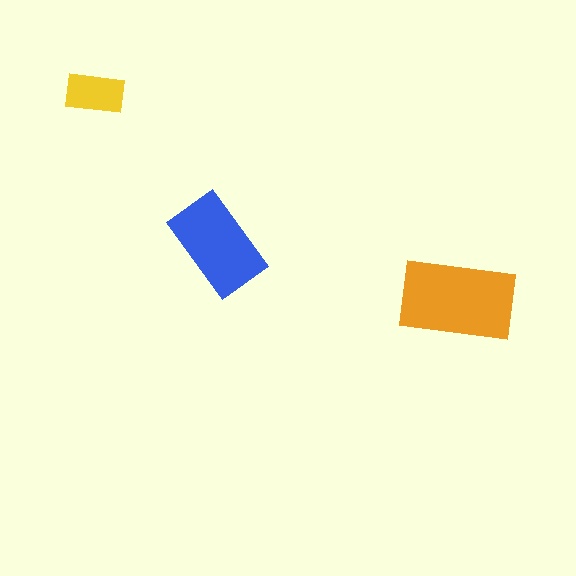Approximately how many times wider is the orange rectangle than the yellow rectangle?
About 2 times wider.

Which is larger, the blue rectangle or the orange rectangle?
The orange one.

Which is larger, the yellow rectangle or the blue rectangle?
The blue one.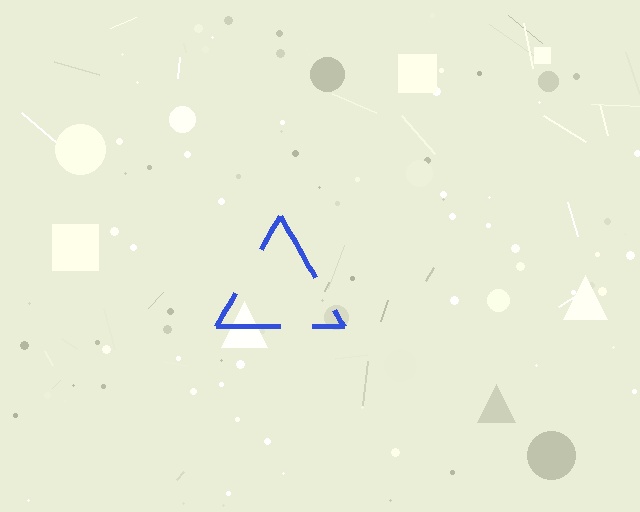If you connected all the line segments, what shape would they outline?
They would outline a triangle.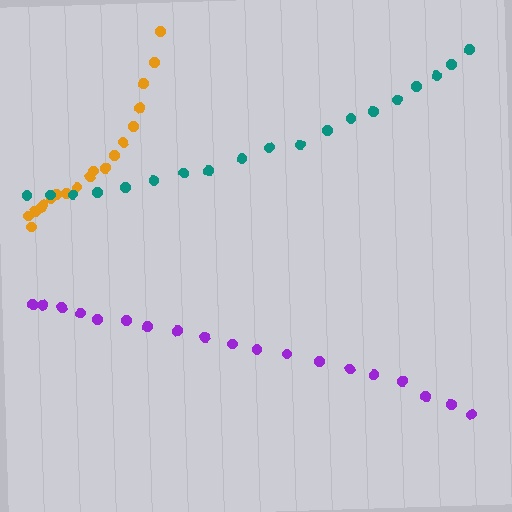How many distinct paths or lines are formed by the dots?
There are 3 distinct paths.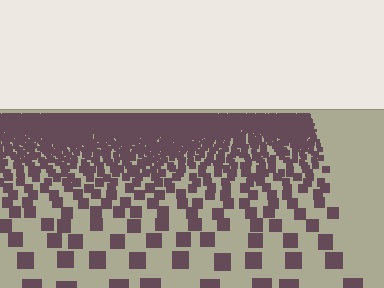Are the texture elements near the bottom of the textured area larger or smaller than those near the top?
Larger. Near the bottom, elements are closer to the viewer and appear at a bigger on-screen size.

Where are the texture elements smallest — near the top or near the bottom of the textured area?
Near the top.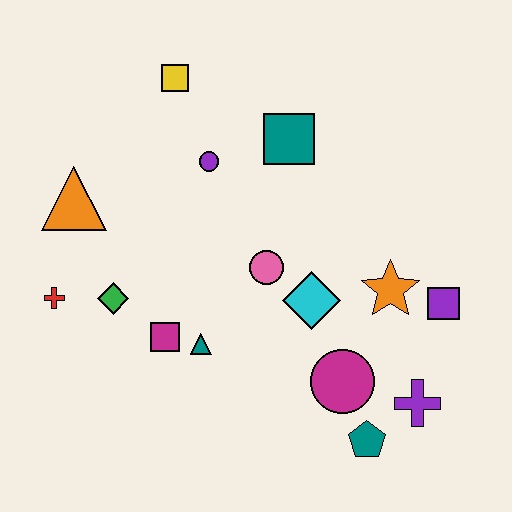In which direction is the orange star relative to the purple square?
The orange star is to the left of the purple square.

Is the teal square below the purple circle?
No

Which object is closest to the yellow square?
The purple circle is closest to the yellow square.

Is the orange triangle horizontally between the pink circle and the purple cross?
No